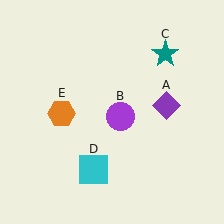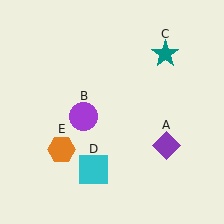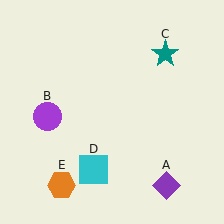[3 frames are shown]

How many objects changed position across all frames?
3 objects changed position: purple diamond (object A), purple circle (object B), orange hexagon (object E).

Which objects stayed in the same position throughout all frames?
Teal star (object C) and cyan square (object D) remained stationary.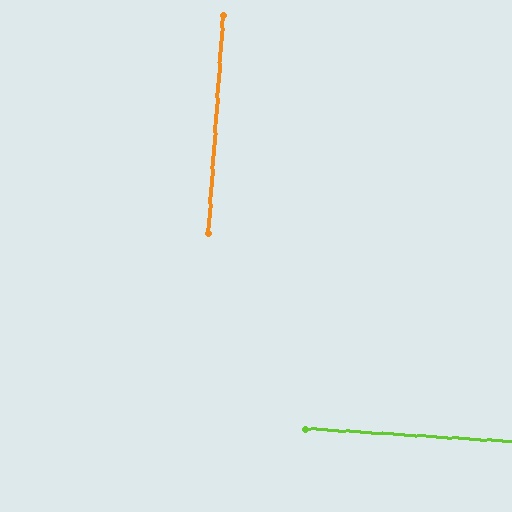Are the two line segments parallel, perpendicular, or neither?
Perpendicular — they meet at approximately 90°.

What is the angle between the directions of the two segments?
Approximately 90 degrees.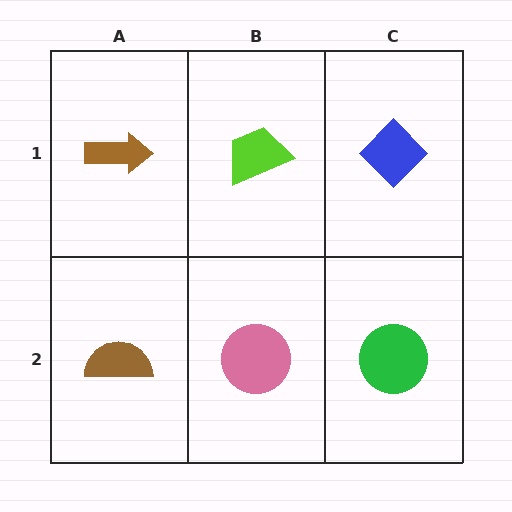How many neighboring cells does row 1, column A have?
2.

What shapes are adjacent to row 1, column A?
A brown semicircle (row 2, column A), a lime trapezoid (row 1, column B).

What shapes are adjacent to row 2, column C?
A blue diamond (row 1, column C), a pink circle (row 2, column B).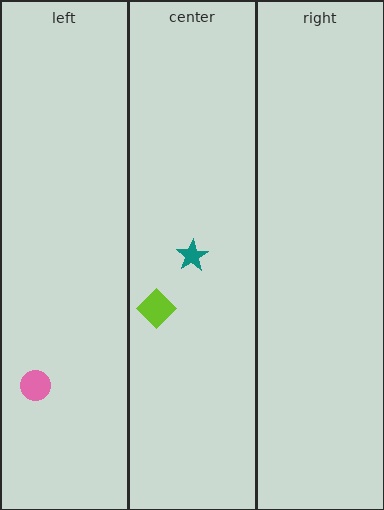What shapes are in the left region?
The pink circle.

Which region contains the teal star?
The center region.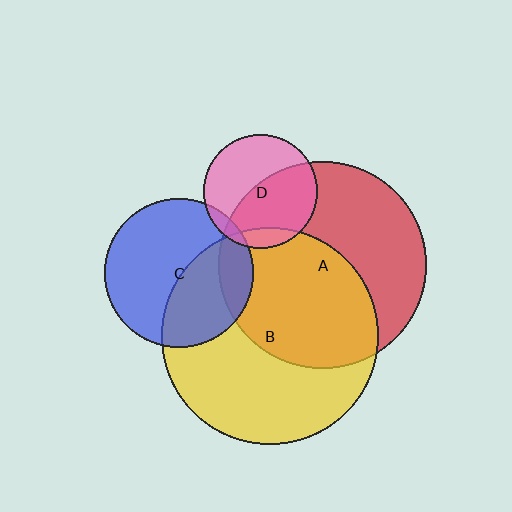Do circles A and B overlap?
Yes.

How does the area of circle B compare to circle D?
Approximately 3.6 times.